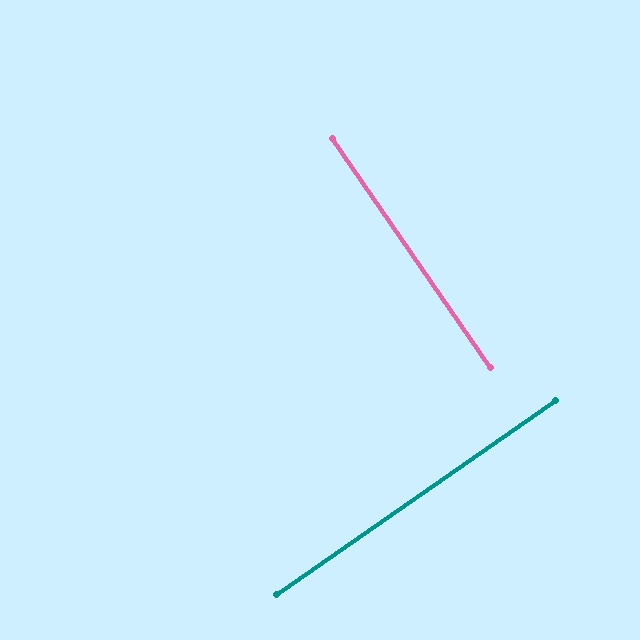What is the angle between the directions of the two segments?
Approximately 90 degrees.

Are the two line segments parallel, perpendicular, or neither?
Perpendicular — they meet at approximately 90°.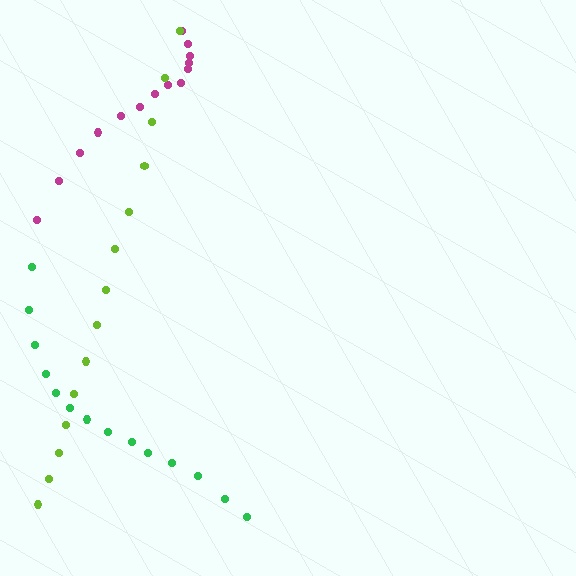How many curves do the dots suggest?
There are 3 distinct paths.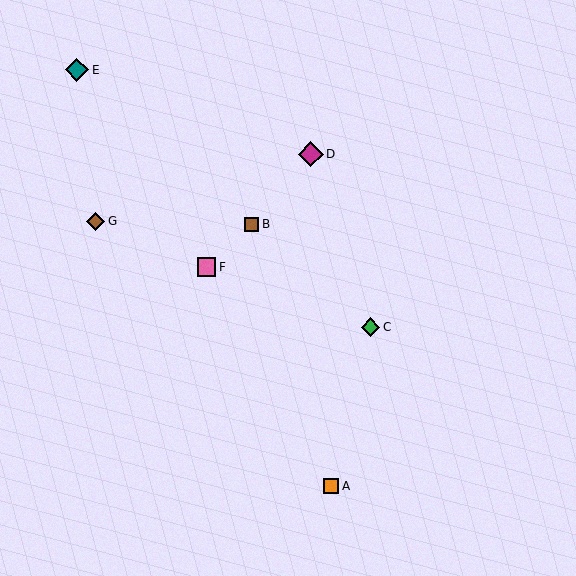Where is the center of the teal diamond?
The center of the teal diamond is at (77, 70).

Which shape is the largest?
The magenta diamond (labeled D) is the largest.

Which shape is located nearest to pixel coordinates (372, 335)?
The green diamond (labeled C) at (370, 327) is nearest to that location.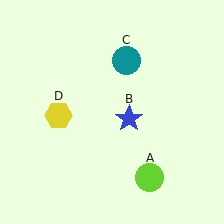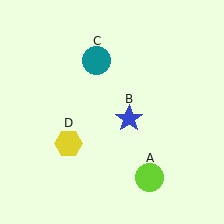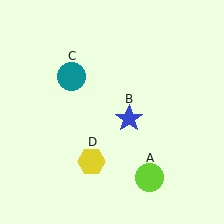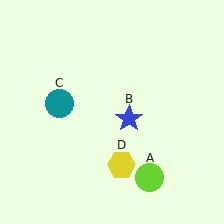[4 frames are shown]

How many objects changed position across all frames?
2 objects changed position: teal circle (object C), yellow hexagon (object D).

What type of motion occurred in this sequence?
The teal circle (object C), yellow hexagon (object D) rotated counterclockwise around the center of the scene.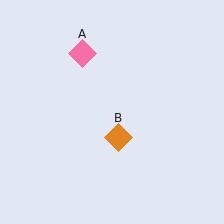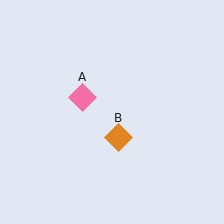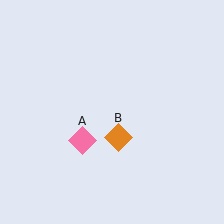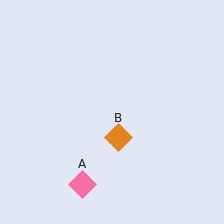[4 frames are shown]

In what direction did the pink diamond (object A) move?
The pink diamond (object A) moved down.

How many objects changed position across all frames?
1 object changed position: pink diamond (object A).